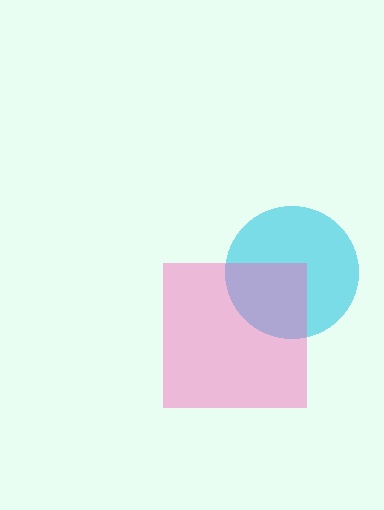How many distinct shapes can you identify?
There are 2 distinct shapes: a cyan circle, a pink square.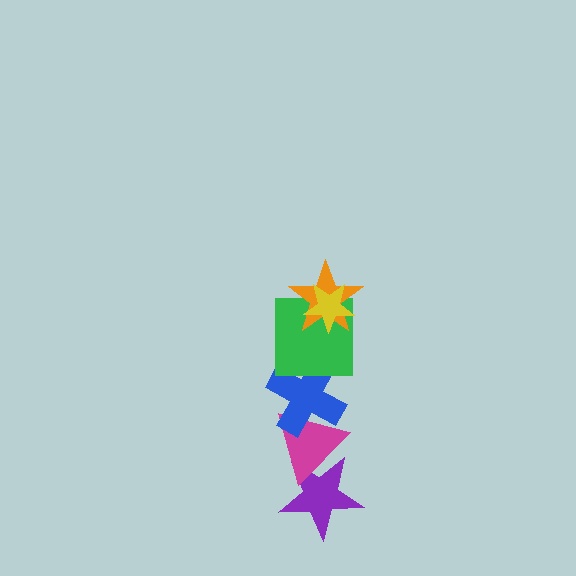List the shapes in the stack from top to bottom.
From top to bottom: the yellow star, the orange star, the green square, the blue cross, the magenta triangle, the purple star.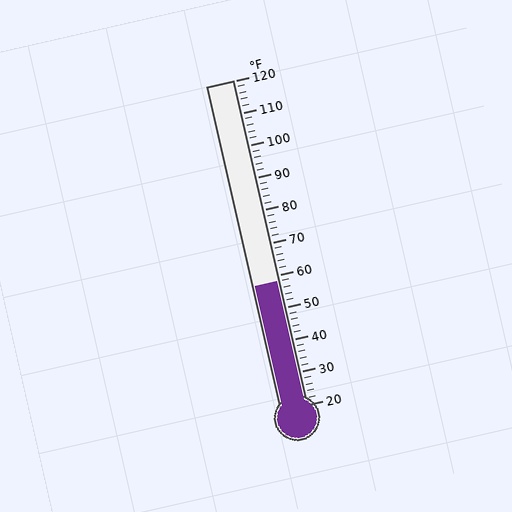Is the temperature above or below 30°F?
The temperature is above 30°F.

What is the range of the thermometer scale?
The thermometer scale ranges from 20°F to 120°F.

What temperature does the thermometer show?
The thermometer shows approximately 58°F.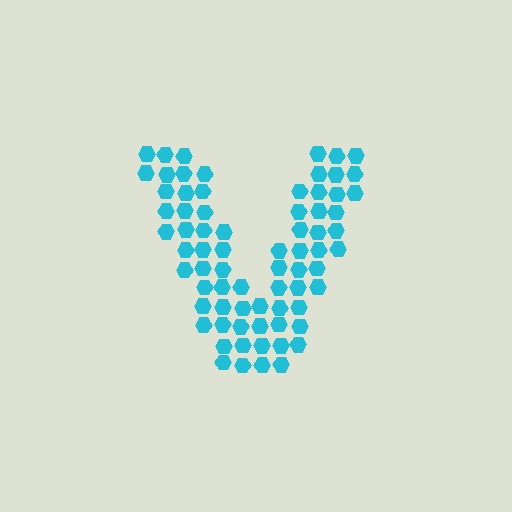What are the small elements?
The small elements are hexagons.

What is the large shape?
The large shape is the letter V.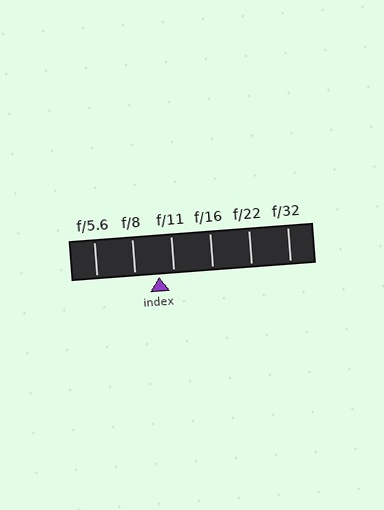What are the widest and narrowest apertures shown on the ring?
The widest aperture shown is f/5.6 and the narrowest is f/32.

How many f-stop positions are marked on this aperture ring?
There are 6 f-stop positions marked.